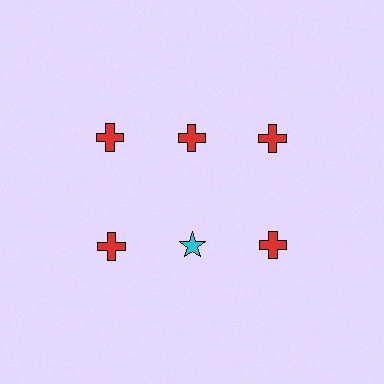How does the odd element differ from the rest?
It differs in both color (cyan instead of red) and shape (star instead of cross).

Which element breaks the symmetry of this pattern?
The cyan star in the second row, second from left column breaks the symmetry. All other shapes are red crosses.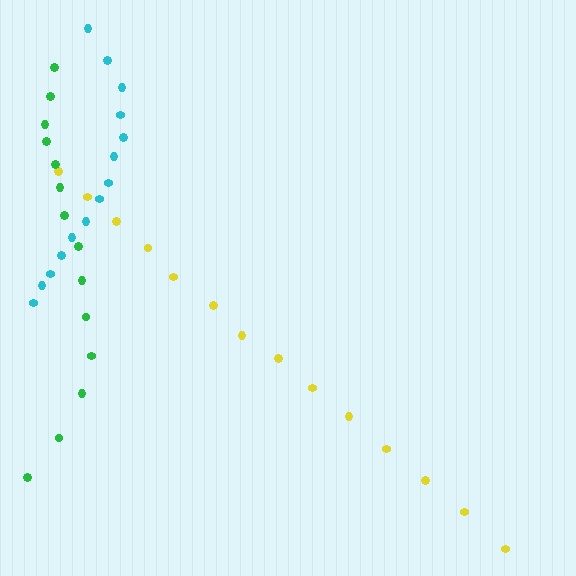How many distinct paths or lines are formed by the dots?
There are 3 distinct paths.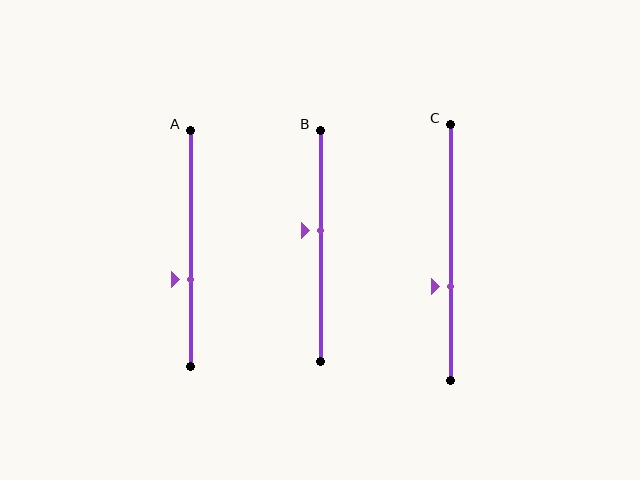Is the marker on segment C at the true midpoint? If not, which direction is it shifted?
No, the marker on segment C is shifted downward by about 13% of the segment length.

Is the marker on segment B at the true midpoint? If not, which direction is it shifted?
No, the marker on segment B is shifted upward by about 7% of the segment length.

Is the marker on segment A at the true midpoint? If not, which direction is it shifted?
No, the marker on segment A is shifted downward by about 13% of the segment length.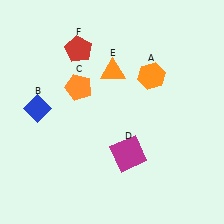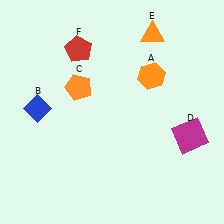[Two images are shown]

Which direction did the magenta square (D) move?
The magenta square (D) moved right.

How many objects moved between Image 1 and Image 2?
2 objects moved between the two images.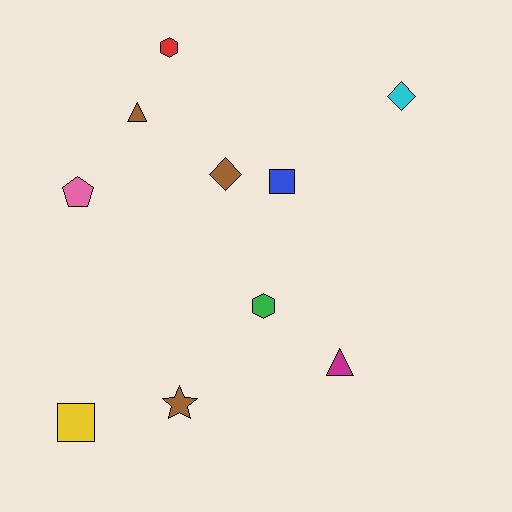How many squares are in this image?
There are 2 squares.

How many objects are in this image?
There are 10 objects.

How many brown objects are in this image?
There are 3 brown objects.